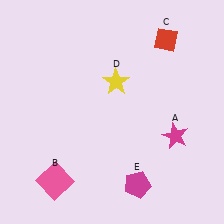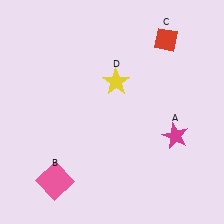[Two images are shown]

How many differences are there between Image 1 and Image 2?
There is 1 difference between the two images.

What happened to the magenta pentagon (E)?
The magenta pentagon (E) was removed in Image 2. It was in the bottom-right area of Image 1.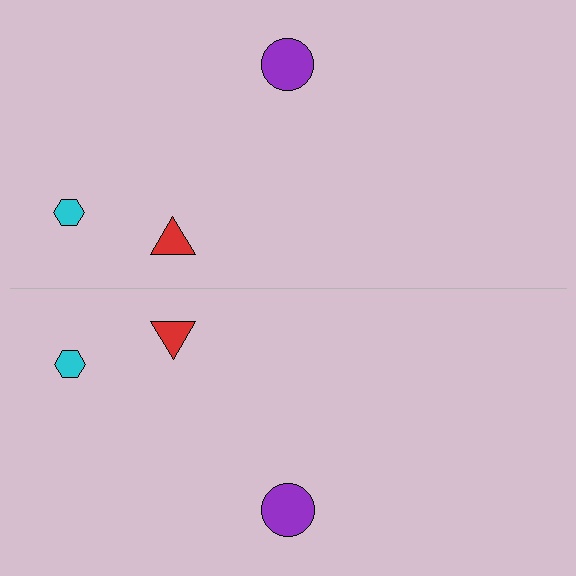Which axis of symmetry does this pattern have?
The pattern has a horizontal axis of symmetry running through the center of the image.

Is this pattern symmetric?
Yes, this pattern has bilateral (reflection) symmetry.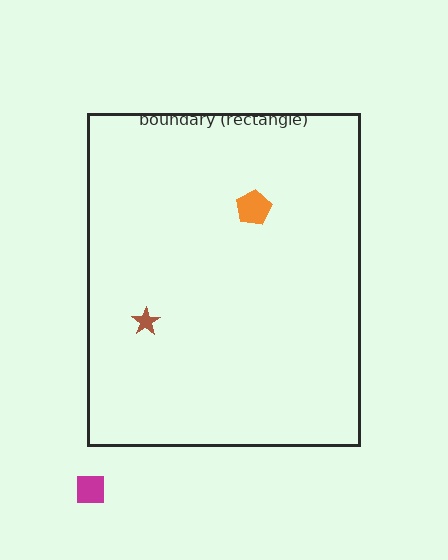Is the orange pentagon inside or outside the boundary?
Inside.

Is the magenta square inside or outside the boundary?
Outside.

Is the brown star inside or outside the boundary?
Inside.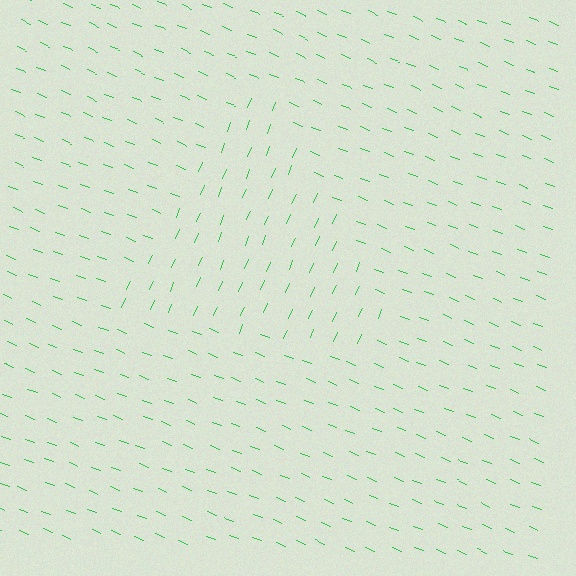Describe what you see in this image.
The image is filled with small green line segments. A triangle region in the image has lines oriented differently from the surrounding lines, creating a visible texture boundary.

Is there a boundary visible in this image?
Yes, there is a texture boundary formed by a change in line orientation.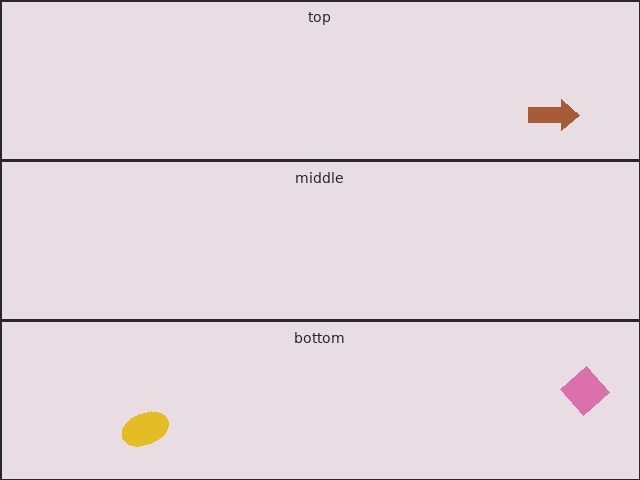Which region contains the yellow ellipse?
The bottom region.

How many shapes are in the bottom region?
2.